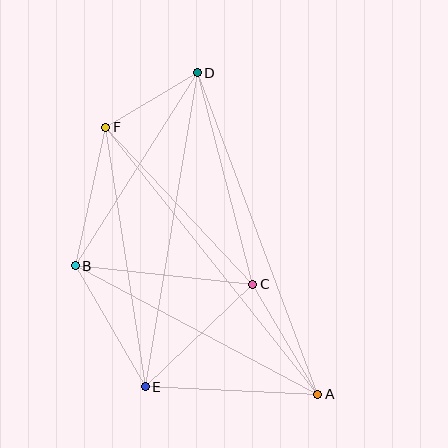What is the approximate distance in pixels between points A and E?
The distance between A and E is approximately 173 pixels.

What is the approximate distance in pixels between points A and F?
The distance between A and F is approximately 341 pixels.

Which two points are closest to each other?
Points D and F are closest to each other.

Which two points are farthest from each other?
Points A and D are farthest from each other.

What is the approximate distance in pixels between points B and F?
The distance between B and F is approximately 142 pixels.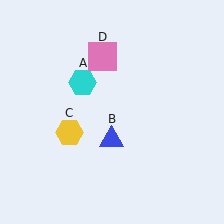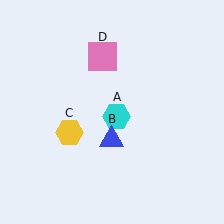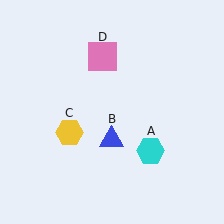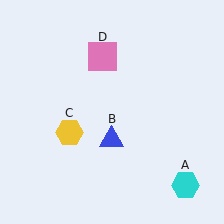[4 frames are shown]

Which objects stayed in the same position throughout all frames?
Blue triangle (object B) and yellow hexagon (object C) and pink square (object D) remained stationary.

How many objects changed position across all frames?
1 object changed position: cyan hexagon (object A).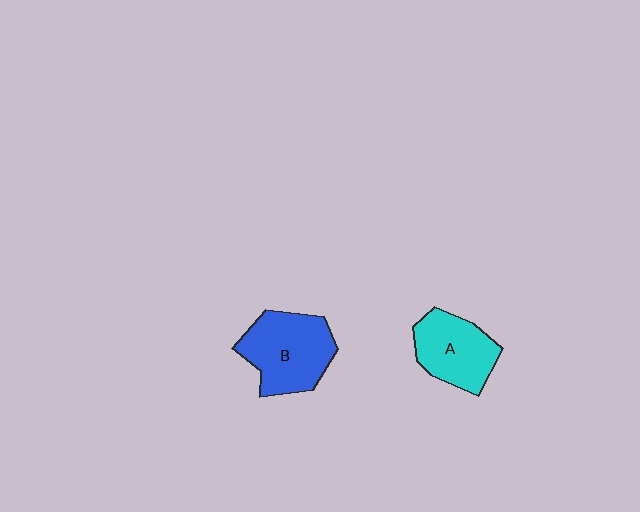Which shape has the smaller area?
Shape A (cyan).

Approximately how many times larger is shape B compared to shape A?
Approximately 1.2 times.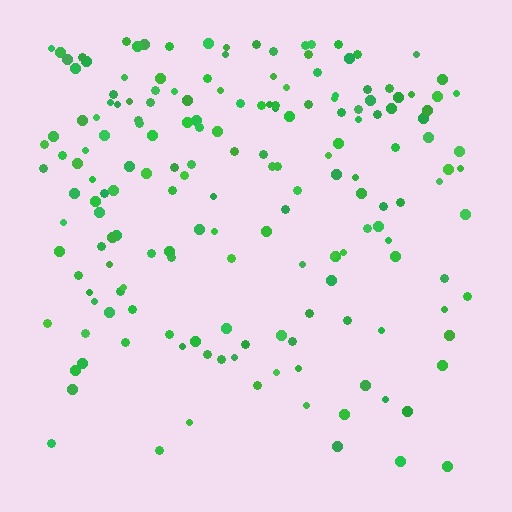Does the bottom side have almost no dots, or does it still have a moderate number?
Still a moderate number, just noticeably fewer than the top.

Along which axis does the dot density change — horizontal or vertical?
Vertical.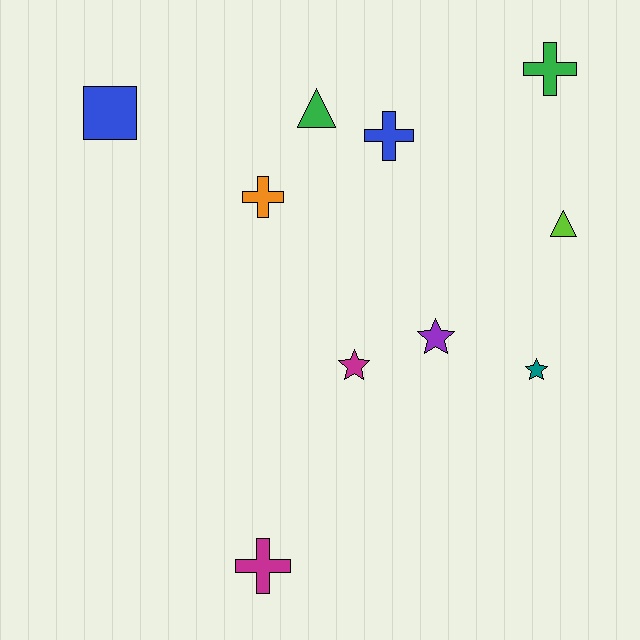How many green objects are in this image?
There are 2 green objects.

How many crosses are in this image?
There are 4 crosses.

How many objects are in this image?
There are 10 objects.